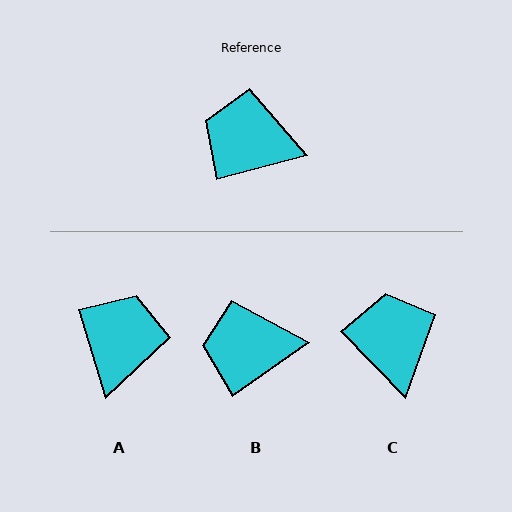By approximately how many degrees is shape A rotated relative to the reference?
Approximately 87 degrees clockwise.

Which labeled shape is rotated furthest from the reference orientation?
A, about 87 degrees away.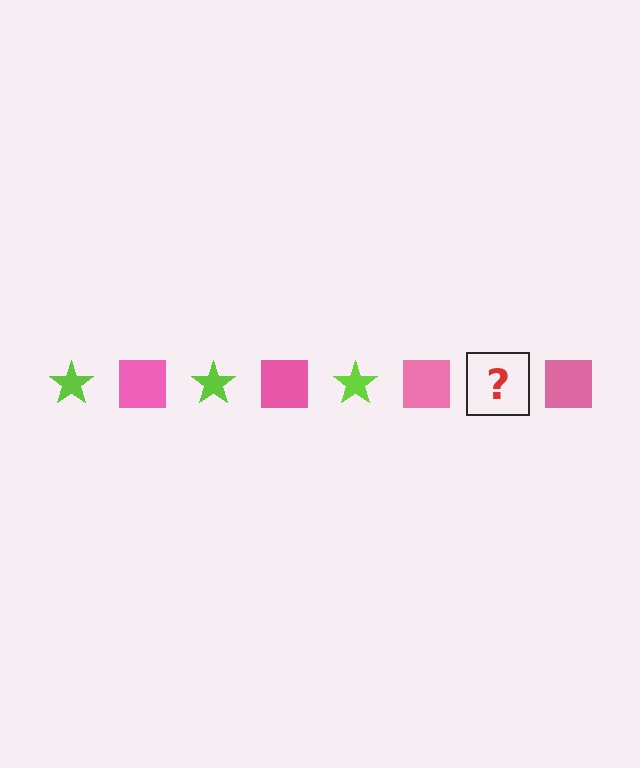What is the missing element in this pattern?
The missing element is a lime star.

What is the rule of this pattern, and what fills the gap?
The rule is that the pattern alternates between lime star and pink square. The gap should be filled with a lime star.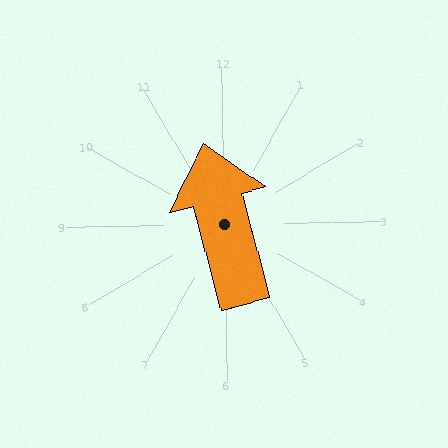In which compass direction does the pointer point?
North.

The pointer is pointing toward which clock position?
Roughly 12 o'clock.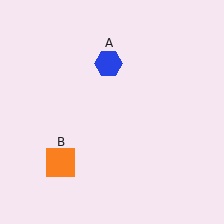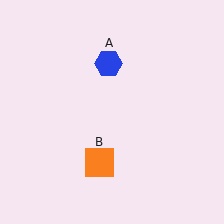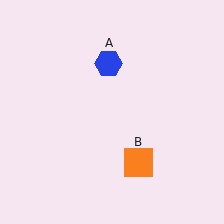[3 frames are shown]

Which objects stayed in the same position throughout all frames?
Blue hexagon (object A) remained stationary.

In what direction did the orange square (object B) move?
The orange square (object B) moved right.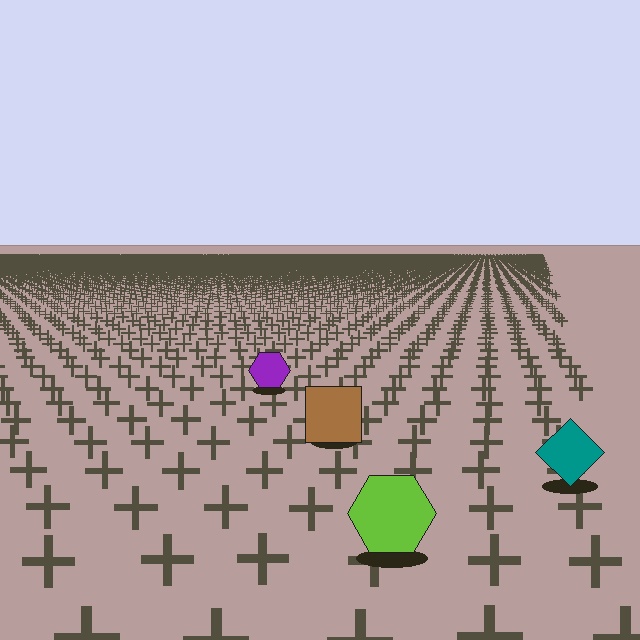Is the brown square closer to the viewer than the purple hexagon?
Yes. The brown square is closer — you can tell from the texture gradient: the ground texture is coarser near it.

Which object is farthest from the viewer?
The purple hexagon is farthest from the viewer. It appears smaller and the ground texture around it is denser.